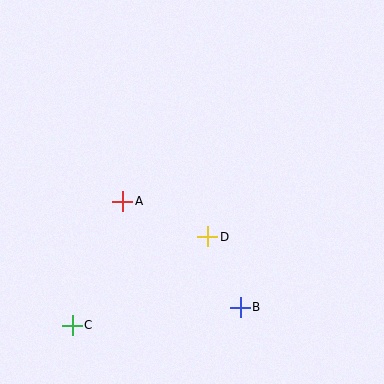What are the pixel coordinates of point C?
Point C is at (72, 325).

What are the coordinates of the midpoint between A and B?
The midpoint between A and B is at (182, 254).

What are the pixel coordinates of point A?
Point A is at (123, 201).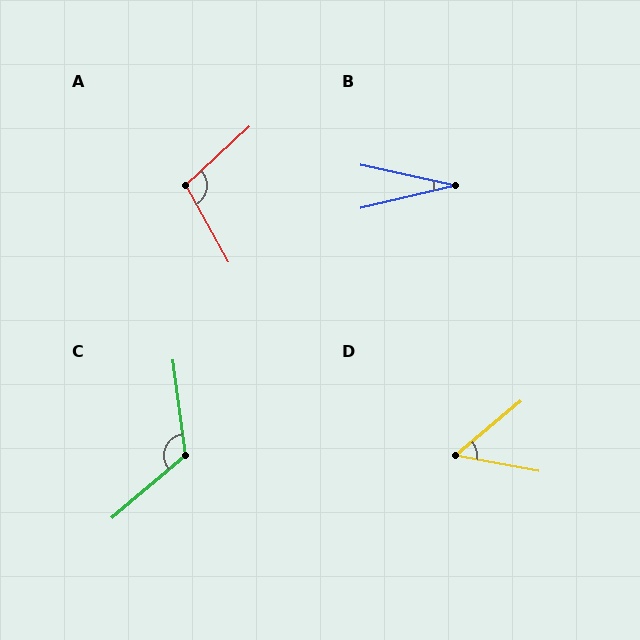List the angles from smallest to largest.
B (26°), D (50°), A (104°), C (123°).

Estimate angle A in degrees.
Approximately 104 degrees.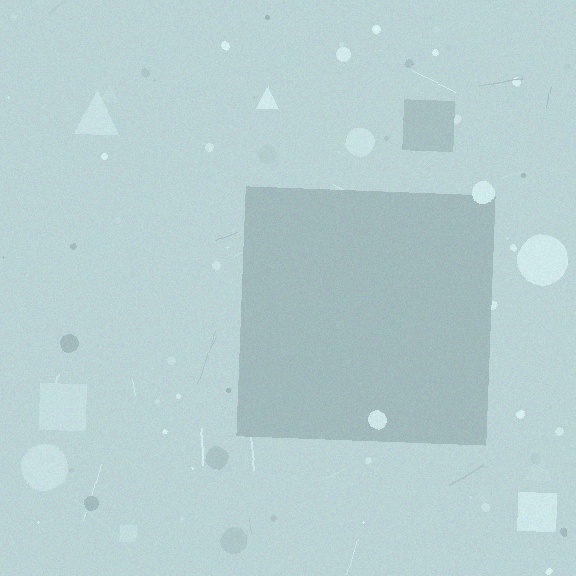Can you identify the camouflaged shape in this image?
The camouflaged shape is a square.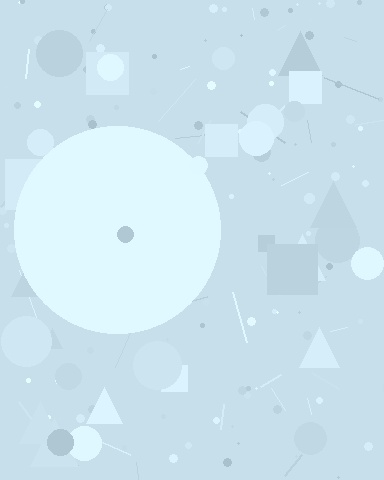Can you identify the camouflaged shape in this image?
The camouflaged shape is a circle.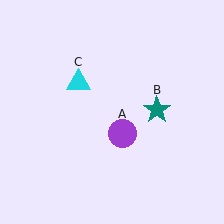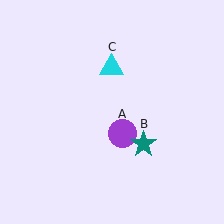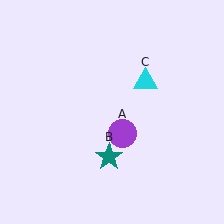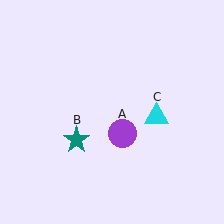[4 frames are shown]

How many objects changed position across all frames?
2 objects changed position: teal star (object B), cyan triangle (object C).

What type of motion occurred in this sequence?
The teal star (object B), cyan triangle (object C) rotated clockwise around the center of the scene.